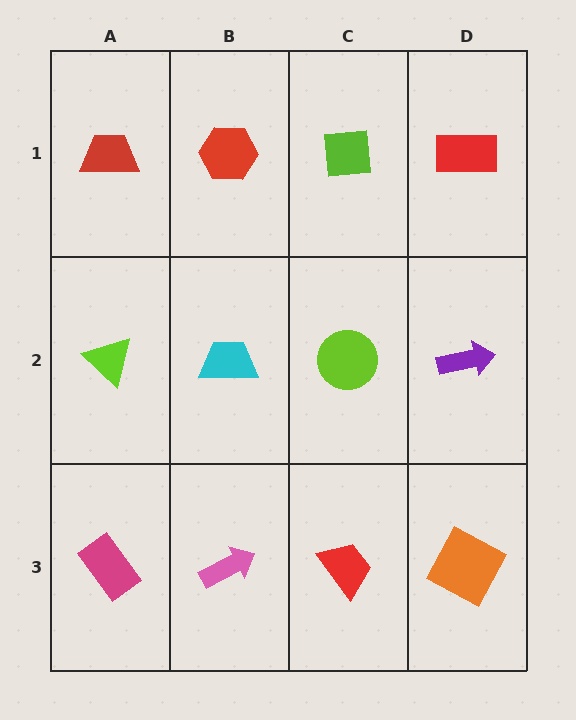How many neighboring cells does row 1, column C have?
3.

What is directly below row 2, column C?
A red trapezoid.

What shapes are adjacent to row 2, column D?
A red rectangle (row 1, column D), an orange square (row 3, column D), a lime circle (row 2, column C).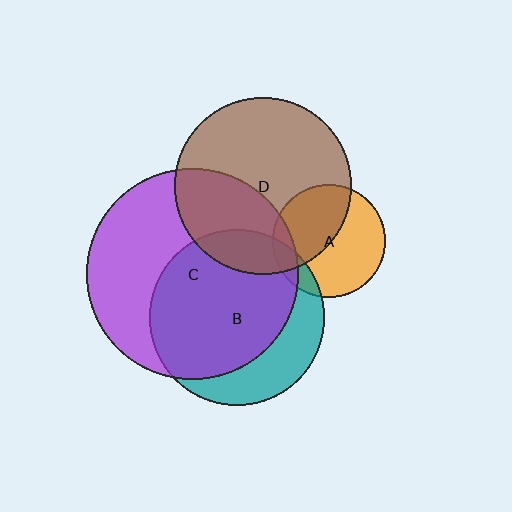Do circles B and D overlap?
Yes.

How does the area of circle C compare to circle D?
Approximately 1.4 times.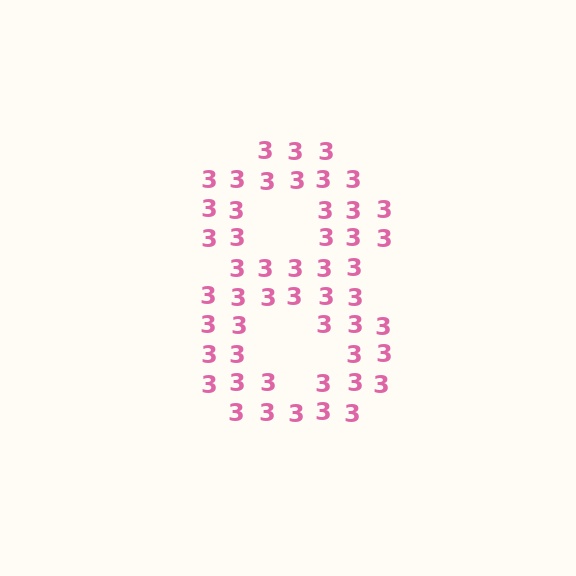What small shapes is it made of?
It is made of small digit 3's.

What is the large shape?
The large shape is the digit 8.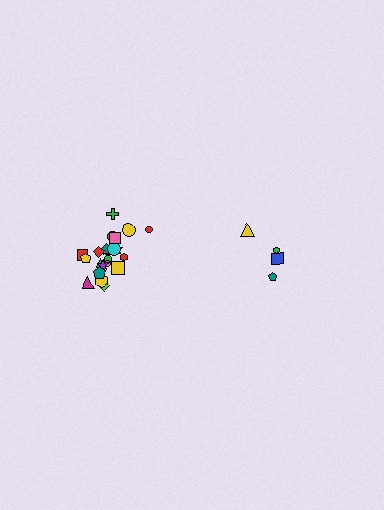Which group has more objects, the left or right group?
The left group.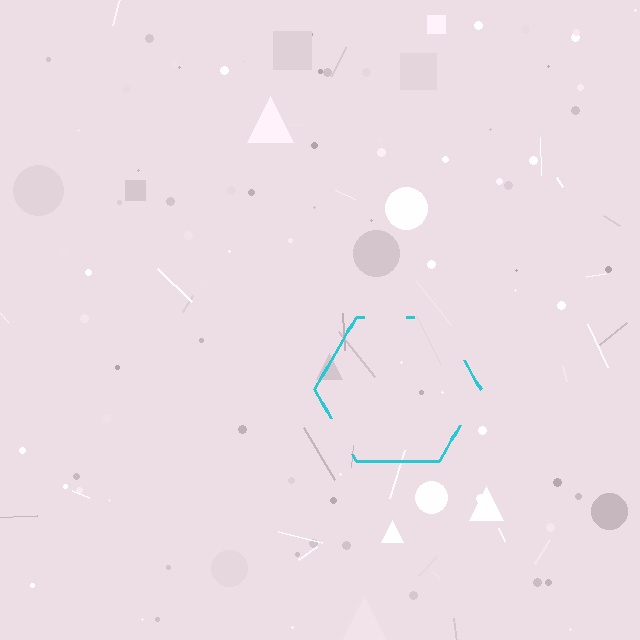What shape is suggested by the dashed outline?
The dashed outline suggests a hexagon.